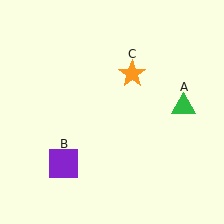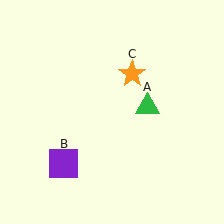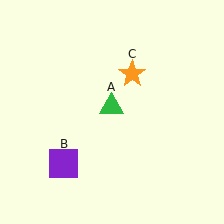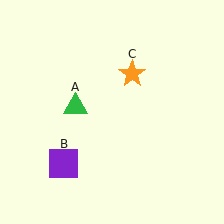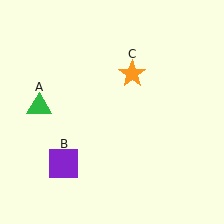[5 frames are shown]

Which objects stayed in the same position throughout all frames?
Purple square (object B) and orange star (object C) remained stationary.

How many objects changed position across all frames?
1 object changed position: green triangle (object A).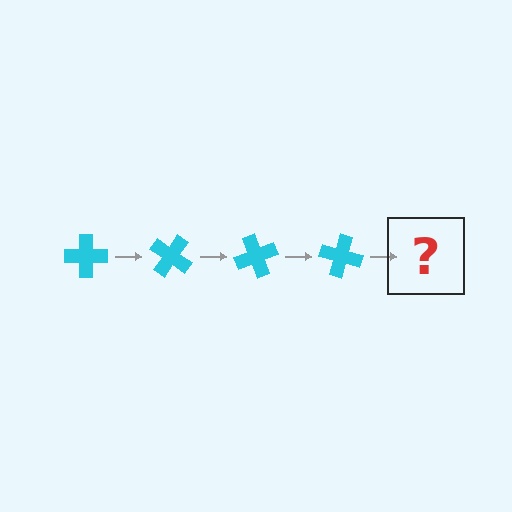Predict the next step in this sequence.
The next step is a cyan cross rotated 140 degrees.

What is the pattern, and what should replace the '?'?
The pattern is that the cross rotates 35 degrees each step. The '?' should be a cyan cross rotated 140 degrees.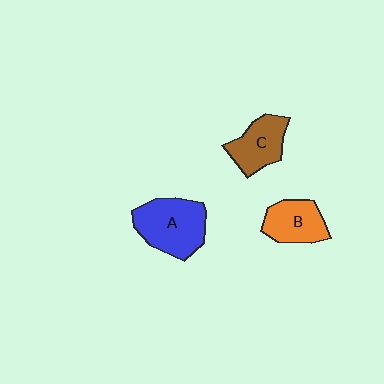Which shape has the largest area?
Shape A (blue).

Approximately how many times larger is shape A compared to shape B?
Approximately 1.5 times.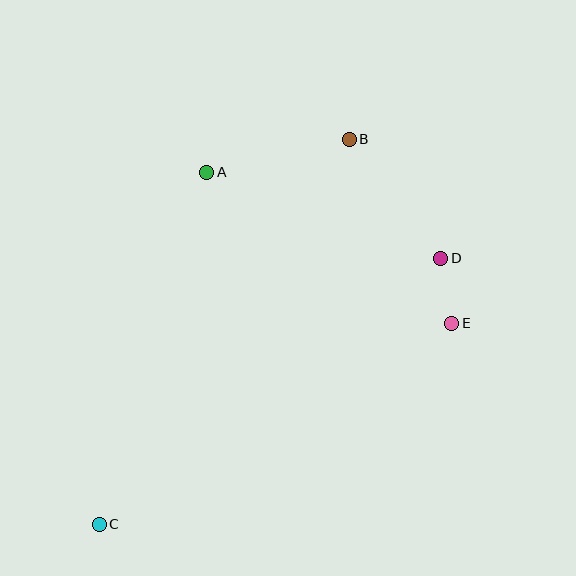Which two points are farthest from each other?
Points B and C are farthest from each other.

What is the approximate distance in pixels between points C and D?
The distance between C and D is approximately 433 pixels.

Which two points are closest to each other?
Points D and E are closest to each other.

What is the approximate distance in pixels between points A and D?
The distance between A and D is approximately 249 pixels.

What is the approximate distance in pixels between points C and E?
The distance between C and E is approximately 406 pixels.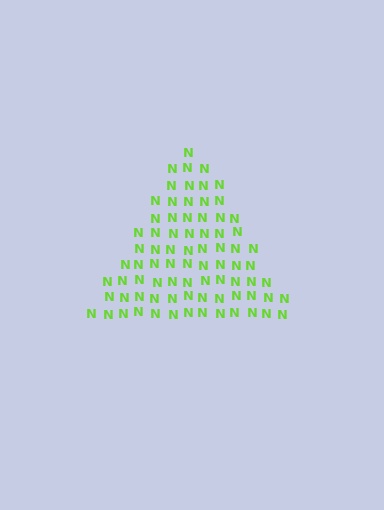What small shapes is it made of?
It is made of small letter N's.